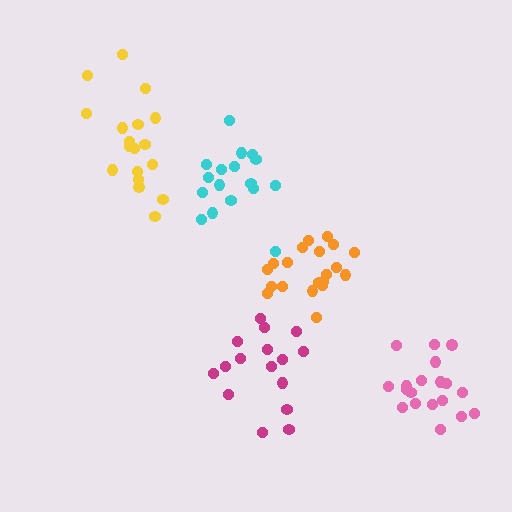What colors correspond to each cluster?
The clusters are colored: orange, pink, yellow, magenta, cyan.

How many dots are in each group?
Group 1: 20 dots, Group 2: 19 dots, Group 3: 18 dots, Group 4: 16 dots, Group 5: 17 dots (90 total).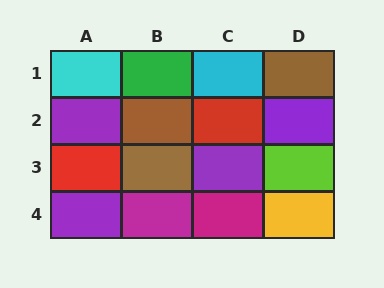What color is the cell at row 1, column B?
Green.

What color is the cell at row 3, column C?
Purple.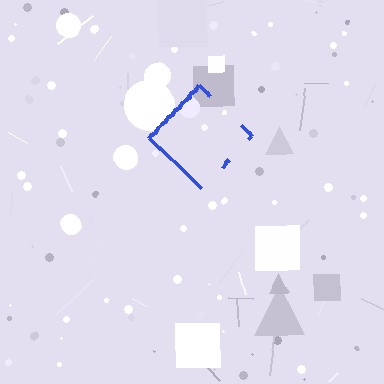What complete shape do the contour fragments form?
The contour fragments form a diamond.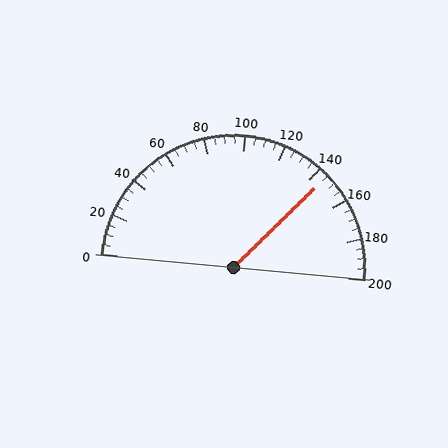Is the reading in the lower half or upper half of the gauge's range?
The reading is in the upper half of the range (0 to 200).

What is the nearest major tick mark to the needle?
The nearest major tick mark is 140.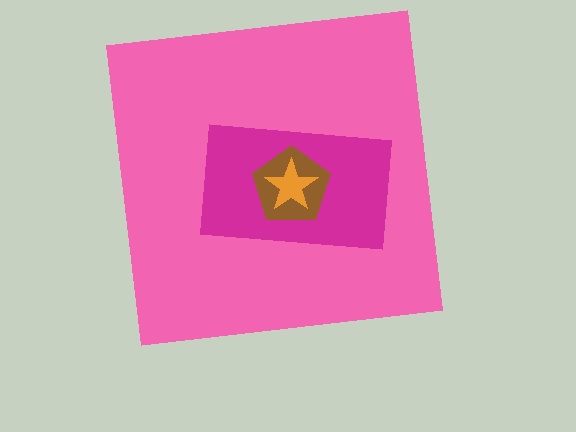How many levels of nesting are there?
4.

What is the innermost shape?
The orange star.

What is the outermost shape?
The pink square.